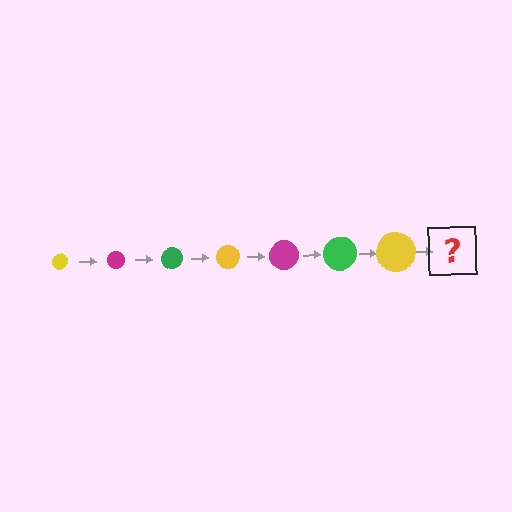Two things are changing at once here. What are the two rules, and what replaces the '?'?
The two rules are that the circle grows larger each step and the color cycles through yellow, magenta, and green. The '?' should be a magenta circle, larger than the previous one.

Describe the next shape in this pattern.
It should be a magenta circle, larger than the previous one.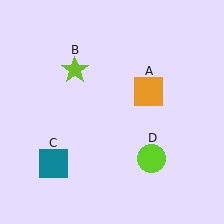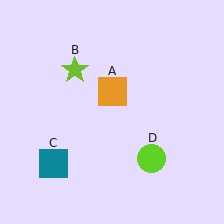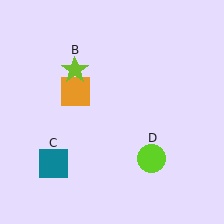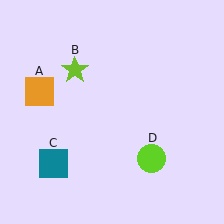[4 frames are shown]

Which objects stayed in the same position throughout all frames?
Lime star (object B) and teal square (object C) and lime circle (object D) remained stationary.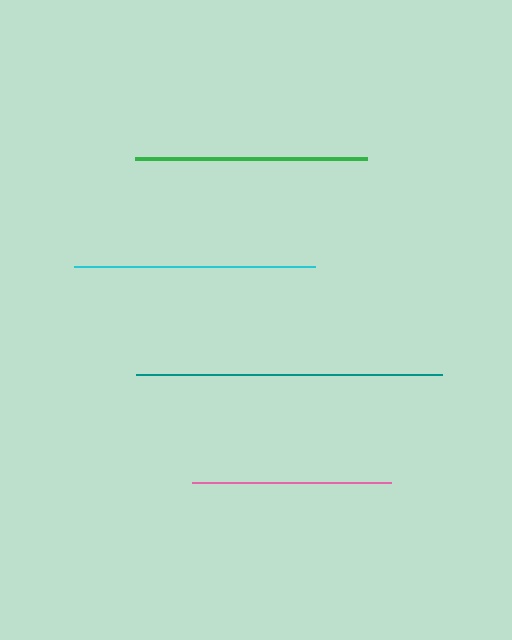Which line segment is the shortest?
The pink line is the shortest at approximately 200 pixels.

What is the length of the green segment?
The green segment is approximately 232 pixels long.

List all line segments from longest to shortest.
From longest to shortest: teal, cyan, green, pink.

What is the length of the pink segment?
The pink segment is approximately 200 pixels long.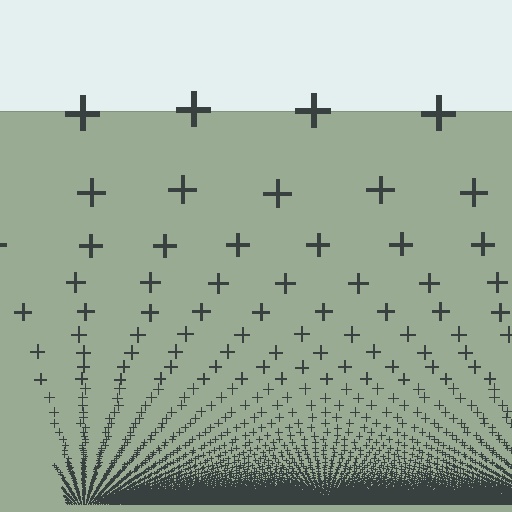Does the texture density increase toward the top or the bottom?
Density increases toward the bottom.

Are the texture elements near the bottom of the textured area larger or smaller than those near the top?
Smaller. The gradient is inverted — elements near the bottom are smaller and denser.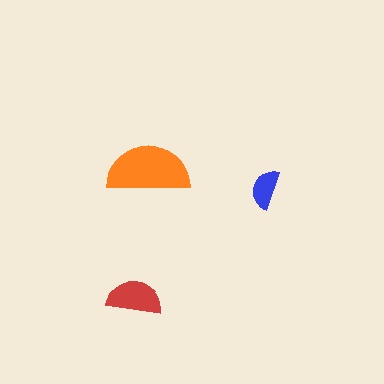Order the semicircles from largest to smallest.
the orange one, the red one, the blue one.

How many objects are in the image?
There are 3 objects in the image.